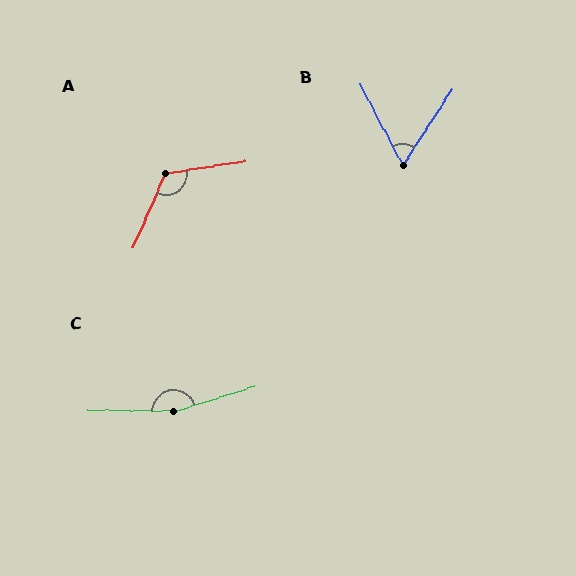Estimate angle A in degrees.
Approximately 122 degrees.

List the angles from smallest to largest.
B (61°), A (122°), C (162°).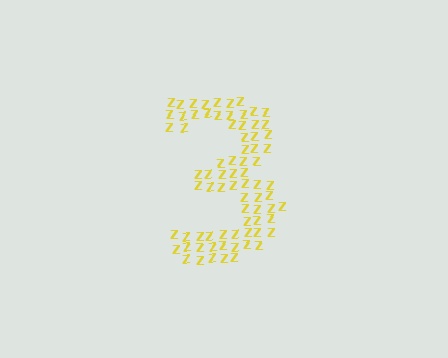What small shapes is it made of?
It is made of small letter Z's.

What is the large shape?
The large shape is the digit 3.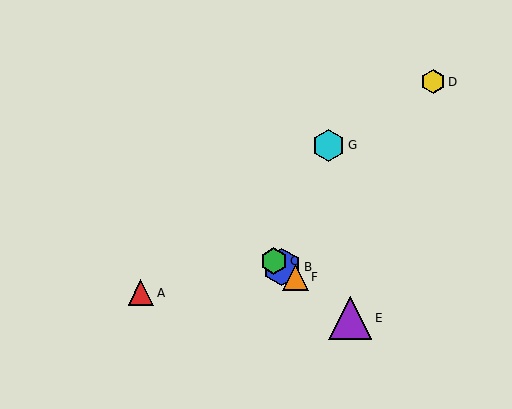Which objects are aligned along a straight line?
Objects B, C, E, F are aligned along a straight line.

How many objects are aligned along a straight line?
4 objects (B, C, E, F) are aligned along a straight line.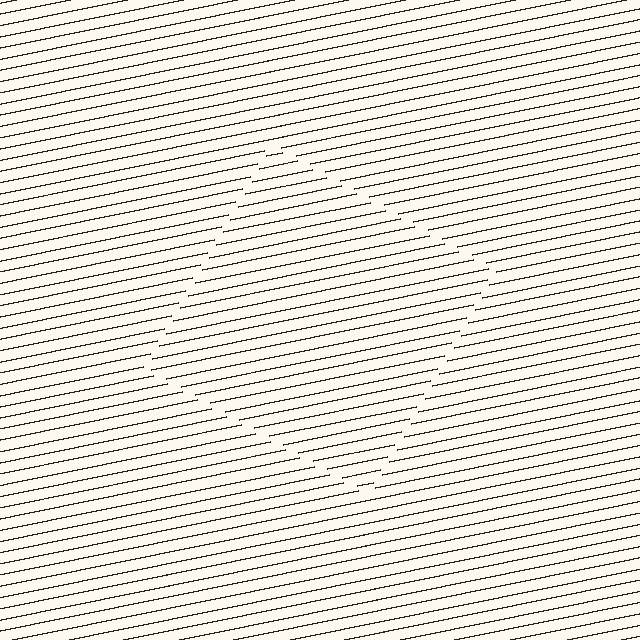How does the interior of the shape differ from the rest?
The interior of the shape contains the same grating, shifted by half a period — the contour is defined by the phase discontinuity where line-ends from the inner and outer gratings abut.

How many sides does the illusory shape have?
4 sides — the line-ends trace a square.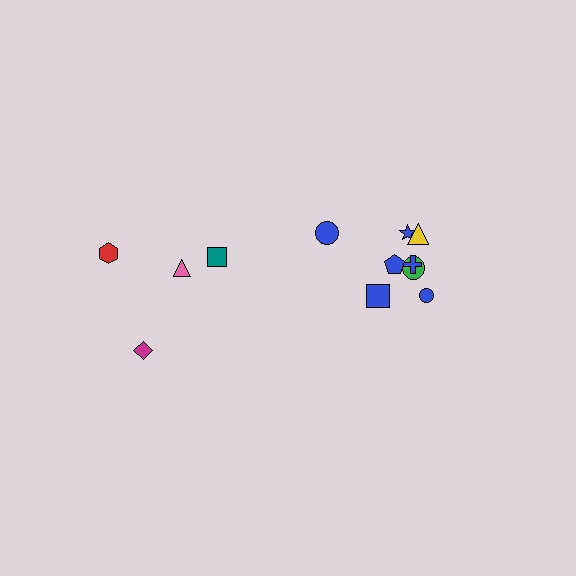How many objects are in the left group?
There are 4 objects.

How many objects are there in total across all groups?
There are 12 objects.